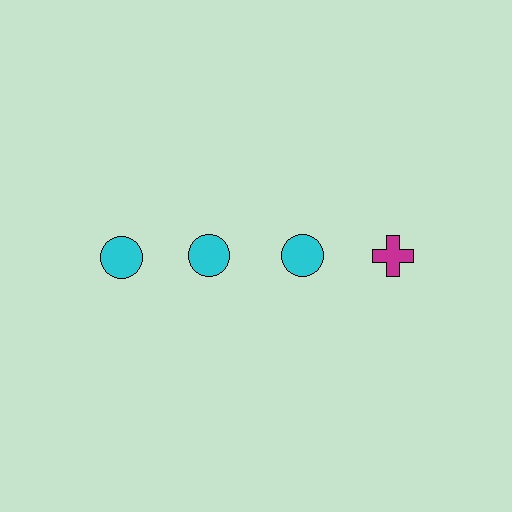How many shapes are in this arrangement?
There are 4 shapes arranged in a grid pattern.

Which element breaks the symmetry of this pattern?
The magenta cross in the top row, second from right column breaks the symmetry. All other shapes are cyan circles.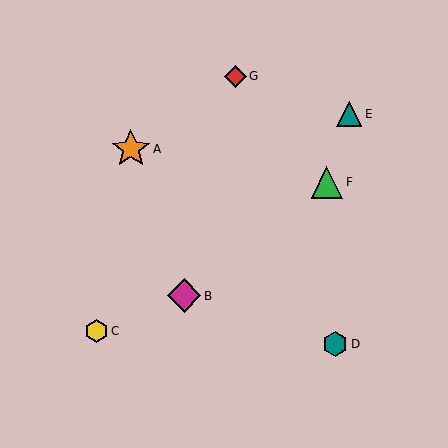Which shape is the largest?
The orange star (labeled A) is the largest.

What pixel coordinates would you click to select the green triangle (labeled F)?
Click at (327, 183) to select the green triangle F.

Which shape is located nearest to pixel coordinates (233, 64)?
The red diamond (labeled G) at (236, 76) is nearest to that location.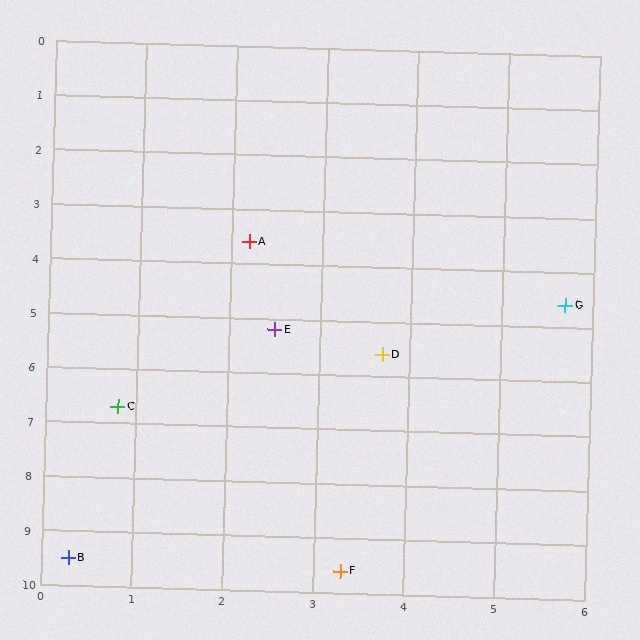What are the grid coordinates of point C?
Point C is at approximately (0.8, 6.7).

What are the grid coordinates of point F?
Point F is at approximately (3.3, 9.6).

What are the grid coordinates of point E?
Point E is at approximately (2.5, 5.2).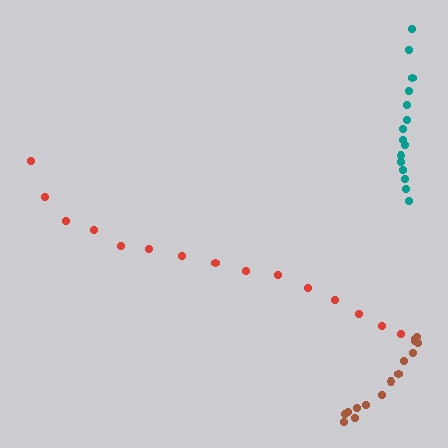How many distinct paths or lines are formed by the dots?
There are 3 distinct paths.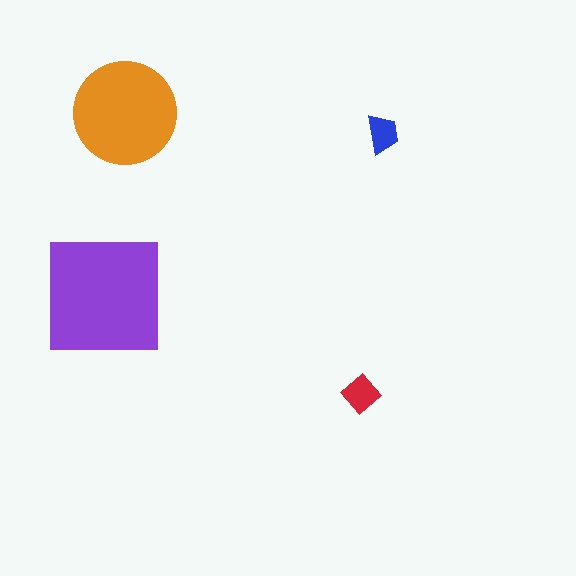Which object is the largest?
The purple square.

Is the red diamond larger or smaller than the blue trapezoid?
Larger.